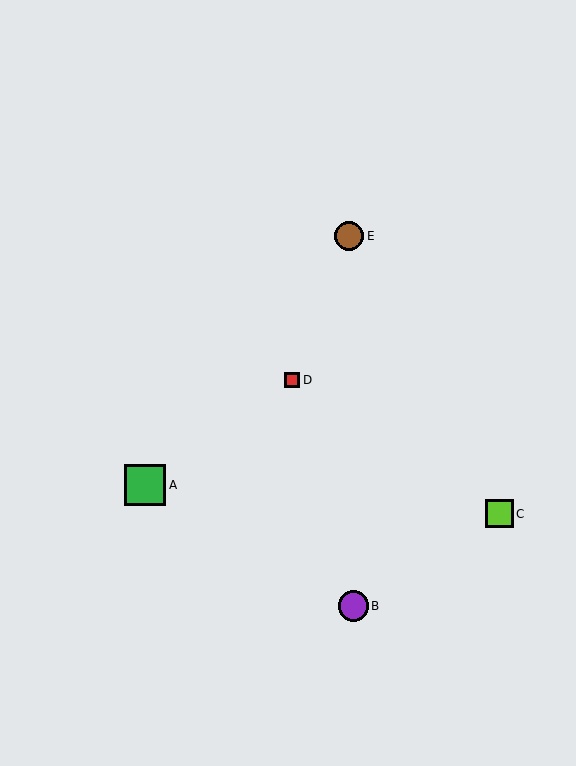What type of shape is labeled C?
Shape C is a lime square.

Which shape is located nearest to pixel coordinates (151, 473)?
The green square (labeled A) at (145, 485) is nearest to that location.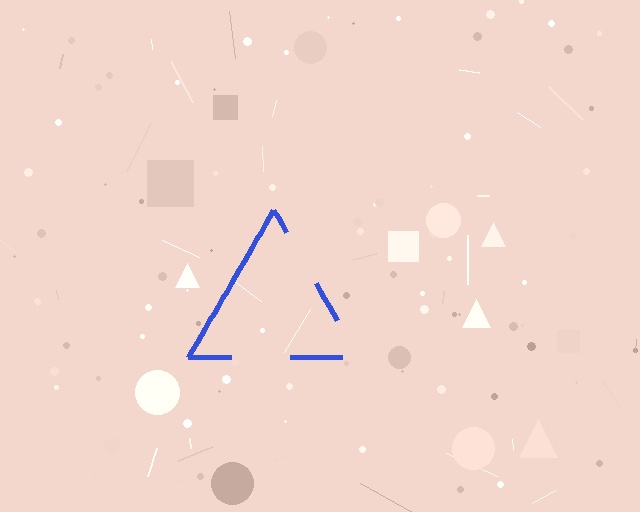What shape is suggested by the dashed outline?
The dashed outline suggests a triangle.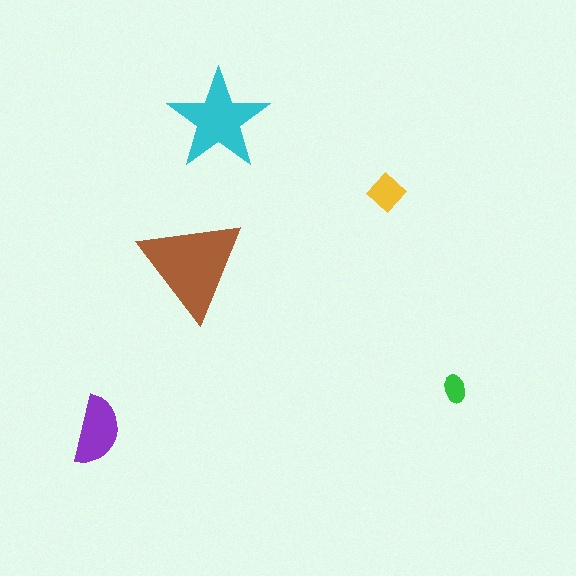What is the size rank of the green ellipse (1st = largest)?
5th.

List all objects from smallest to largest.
The green ellipse, the yellow diamond, the purple semicircle, the cyan star, the brown triangle.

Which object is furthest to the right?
The green ellipse is rightmost.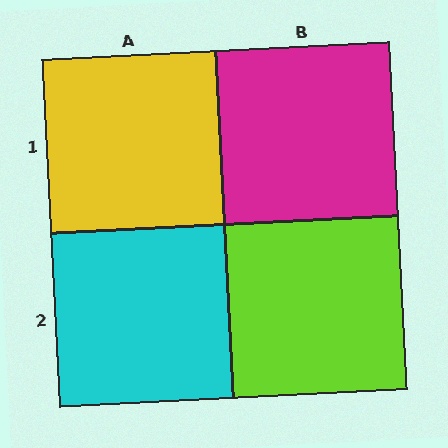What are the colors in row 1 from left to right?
Yellow, magenta.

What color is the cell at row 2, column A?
Cyan.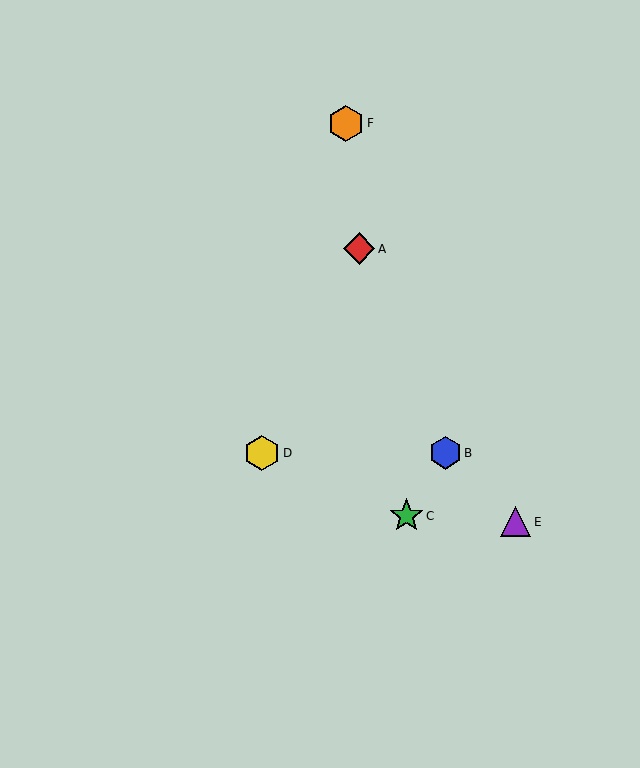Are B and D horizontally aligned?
Yes, both are at y≈453.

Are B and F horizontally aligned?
No, B is at y≈453 and F is at y≈123.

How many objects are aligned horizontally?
2 objects (B, D) are aligned horizontally.